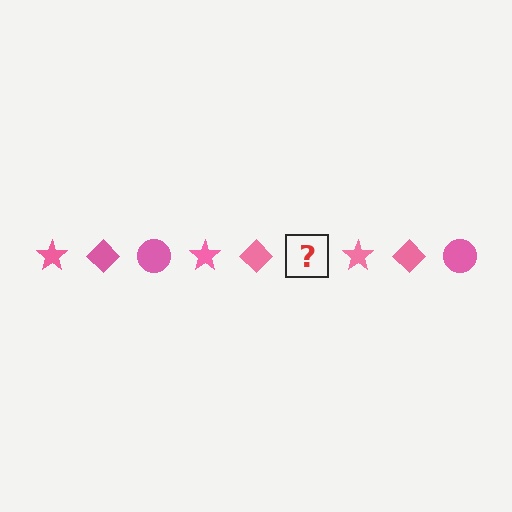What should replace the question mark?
The question mark should be replaced with a pink circle.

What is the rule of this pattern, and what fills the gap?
The rule is that the pattern cycles through star, diamond, circle shapes in pink. The gap should be filled with a pink circle.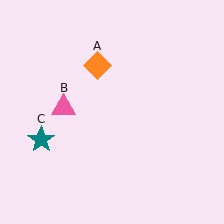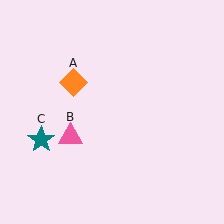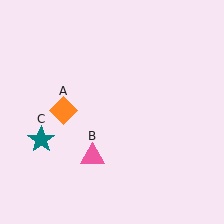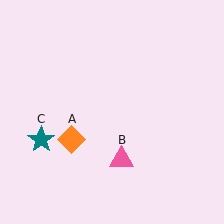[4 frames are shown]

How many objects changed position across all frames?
2 objects changed position: orange diamond (object A), pink triangle (object B).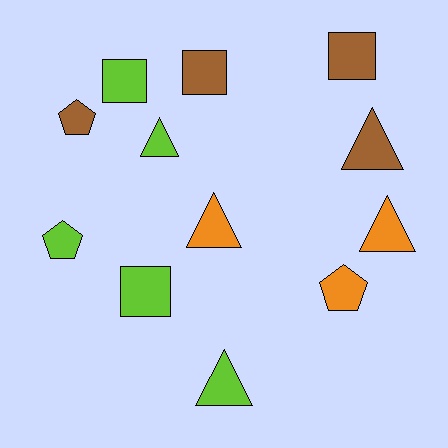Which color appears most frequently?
Lime, with 5 objects.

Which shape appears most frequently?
Triangle, with 5 objects.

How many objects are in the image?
There are 12 objects.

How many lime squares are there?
There are 2 lime squares.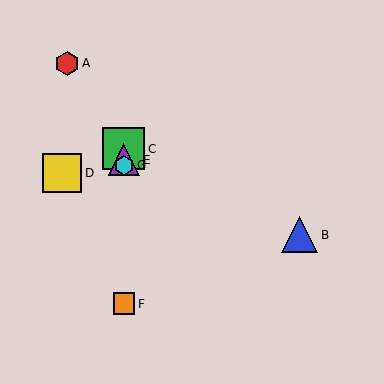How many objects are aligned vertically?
4 objects (C, E, F, G) are aligned vertically.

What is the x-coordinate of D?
Object D is at x≈62.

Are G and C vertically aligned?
Yes, both are at x≈124.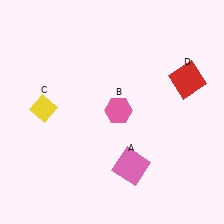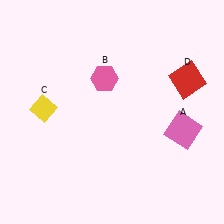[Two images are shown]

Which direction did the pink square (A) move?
The pink square (A) moved right.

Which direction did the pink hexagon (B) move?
The pink hexagon (B) moved up.